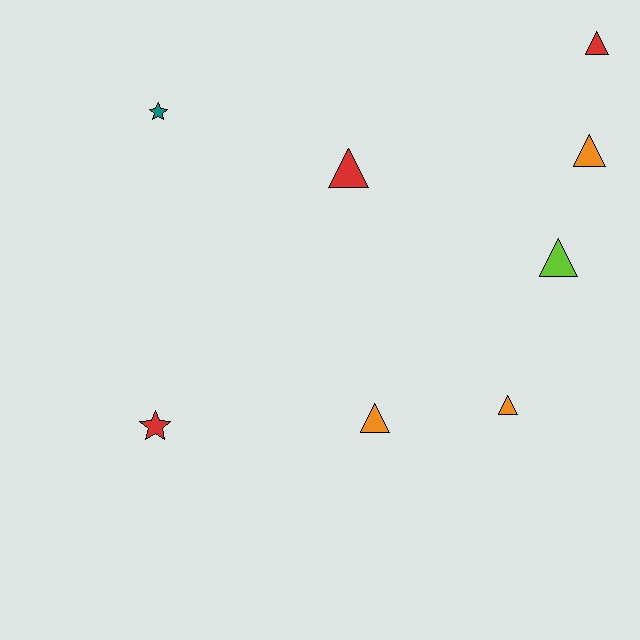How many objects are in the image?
There are 8 objects.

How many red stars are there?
There is 1 red star.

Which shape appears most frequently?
Triangle, with 6 objects.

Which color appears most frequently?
Orange, with 3 objects.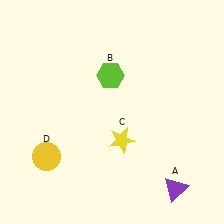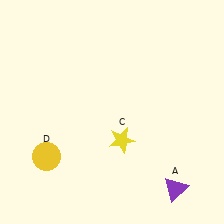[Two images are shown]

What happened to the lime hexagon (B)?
The lime hexagon (B) was removed in Image 2. It was in the top-left area of Image 1.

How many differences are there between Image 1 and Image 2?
There is 1 difference between the two images.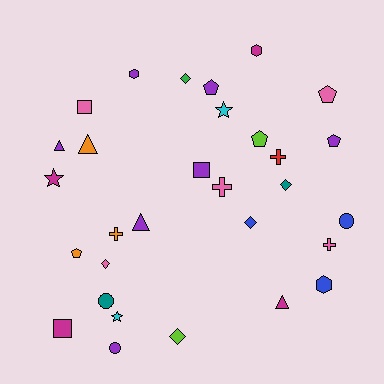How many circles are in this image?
There are 3 circles.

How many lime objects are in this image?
There are 2 lime objects.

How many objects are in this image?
There are 30 objects.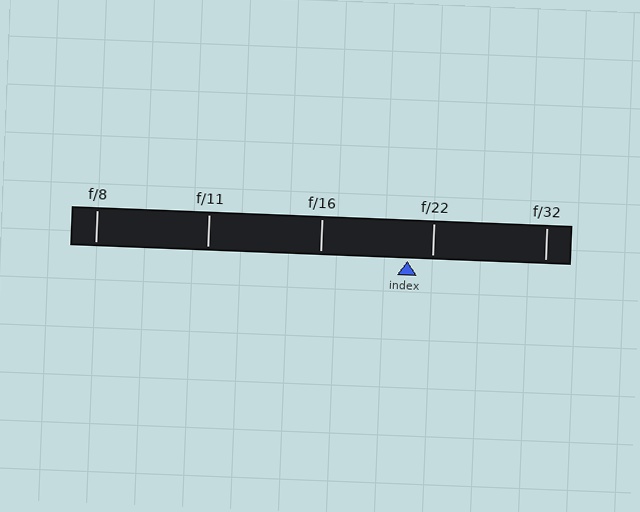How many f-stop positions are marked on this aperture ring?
There are 5 f-stop positions marked.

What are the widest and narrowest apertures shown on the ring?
The widest aperture shown is f/8 and the narrowest is f/32.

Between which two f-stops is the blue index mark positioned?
The index mark is between f/16 and f/22.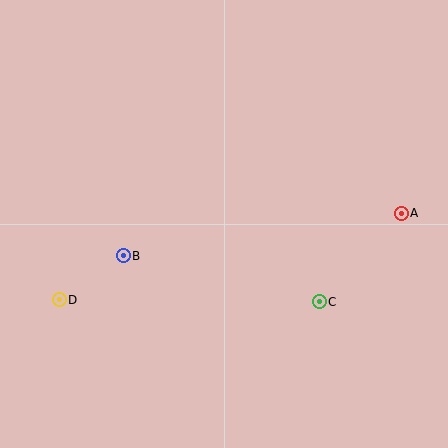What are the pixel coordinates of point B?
Point B is at (123, 256).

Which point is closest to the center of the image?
Point B at (123, 256) is closest to the center.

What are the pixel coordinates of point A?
Point A is at (401, 213).